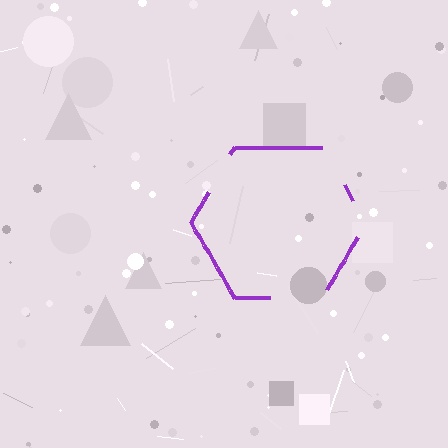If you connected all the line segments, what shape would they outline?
They would outline a hexagon.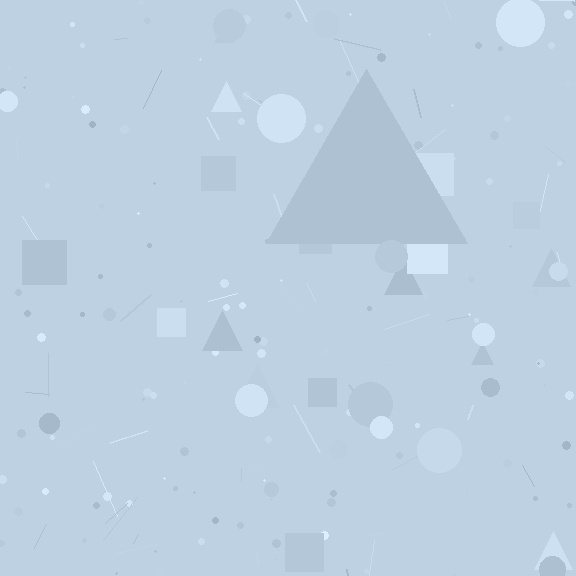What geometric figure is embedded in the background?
A triangle is embedded in the background.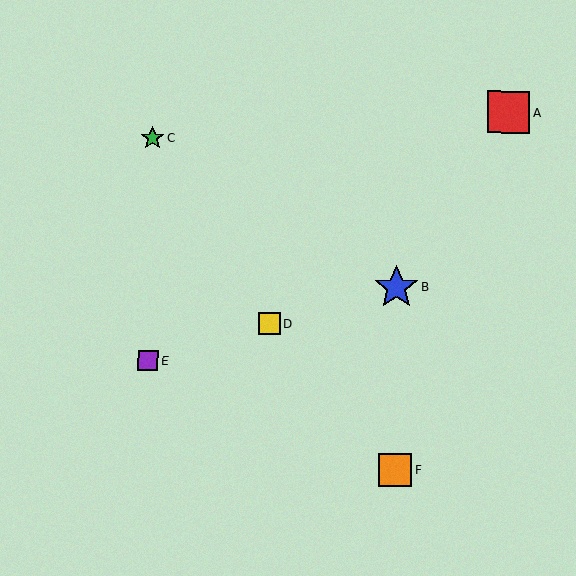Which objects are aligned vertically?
Objects B, F are aligned vertically.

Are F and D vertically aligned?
No, F is at x≈395 and D is at x≈269.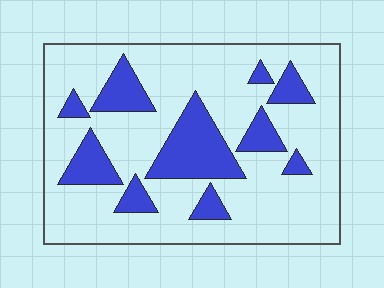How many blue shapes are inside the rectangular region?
10.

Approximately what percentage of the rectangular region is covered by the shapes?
Approximately 25%.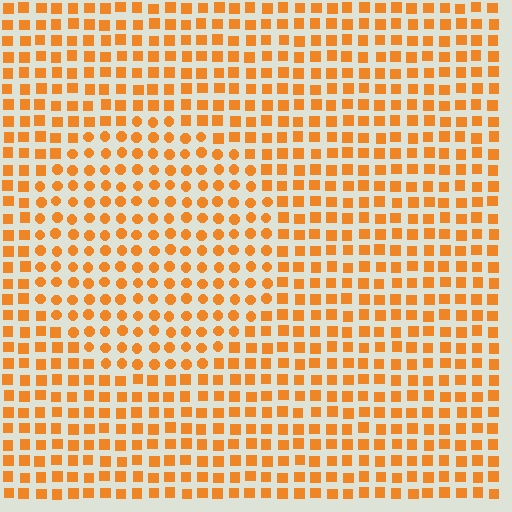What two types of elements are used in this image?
The image uses circles inside the circle region and squares outside it.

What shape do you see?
I see a circle.